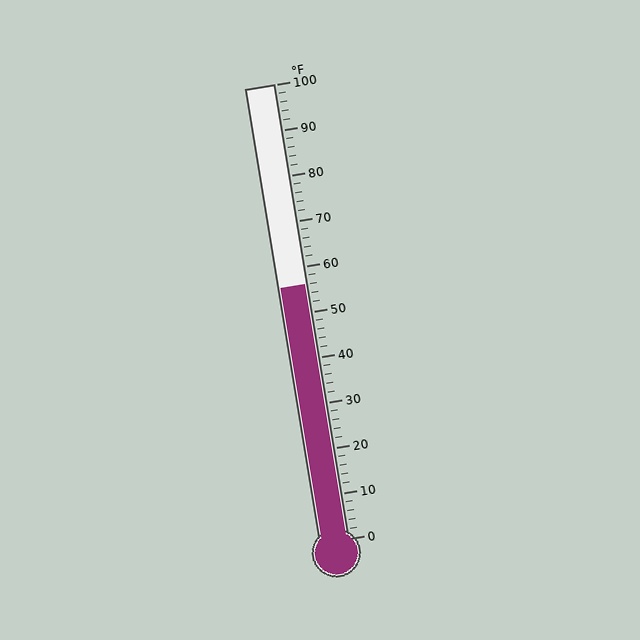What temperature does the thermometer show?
The thermometer shows approximately 56°F.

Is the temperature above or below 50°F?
The temperature is above 50°F.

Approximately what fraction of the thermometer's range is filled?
The thermometer is filled to approximately 55% of its range.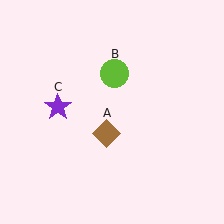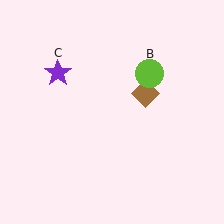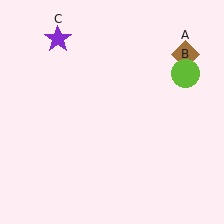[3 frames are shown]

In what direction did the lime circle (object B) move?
The lime circle (object B) moved right.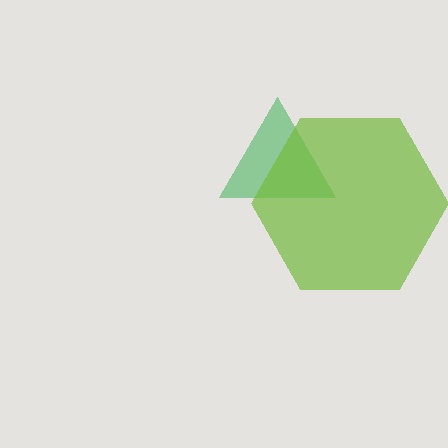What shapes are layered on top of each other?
The layered shapes are: a green triangle, a lime hexagon.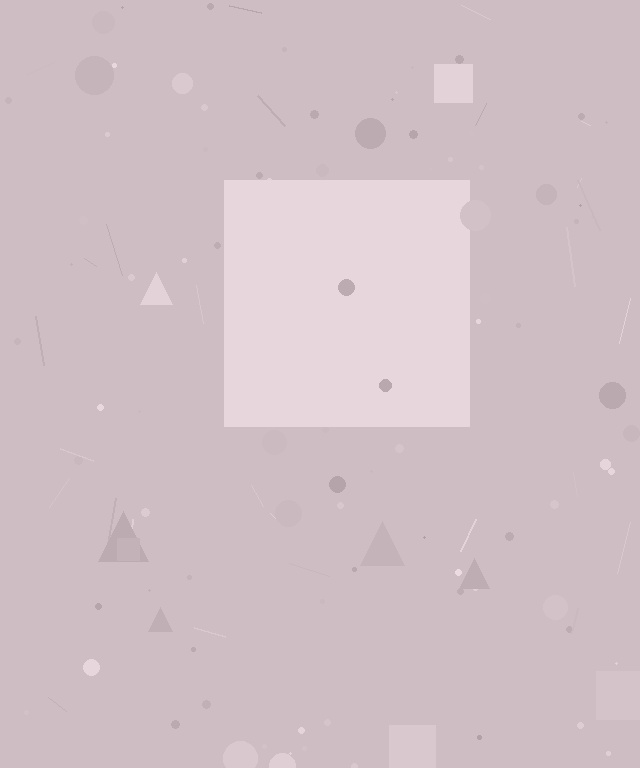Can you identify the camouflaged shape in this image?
The camouflaged shape is a square.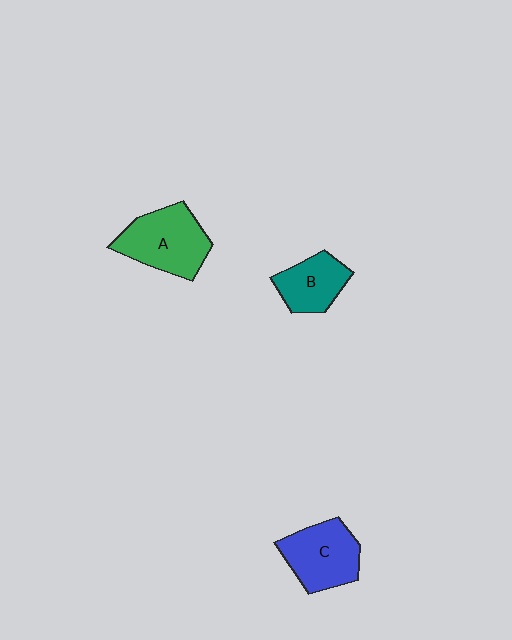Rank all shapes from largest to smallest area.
From largest to smallest: A (green), C (blue), B (teal).